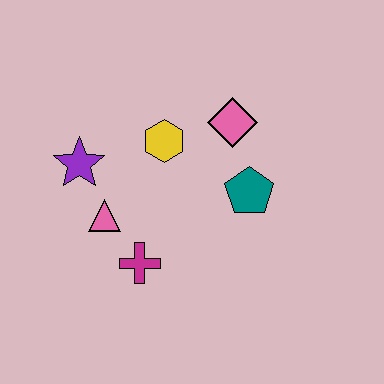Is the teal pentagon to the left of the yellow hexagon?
No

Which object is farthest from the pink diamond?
The magenta cross is farthest from the pink diamond.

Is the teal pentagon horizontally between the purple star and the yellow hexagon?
No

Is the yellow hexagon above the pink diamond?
No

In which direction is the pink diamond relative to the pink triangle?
The pink diamond is to the right of the pink triangle.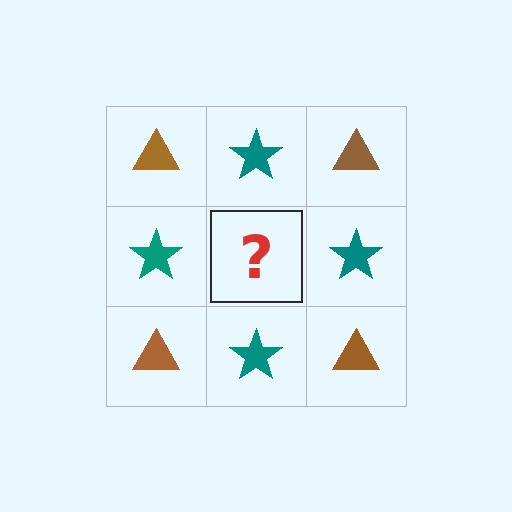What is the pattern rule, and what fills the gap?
The rule is that it alternates brown triangle and teal star in a checkerboard pattern. The gap should be filled with a brown triangle.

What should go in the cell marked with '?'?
The missing cell should contain a brown triangle.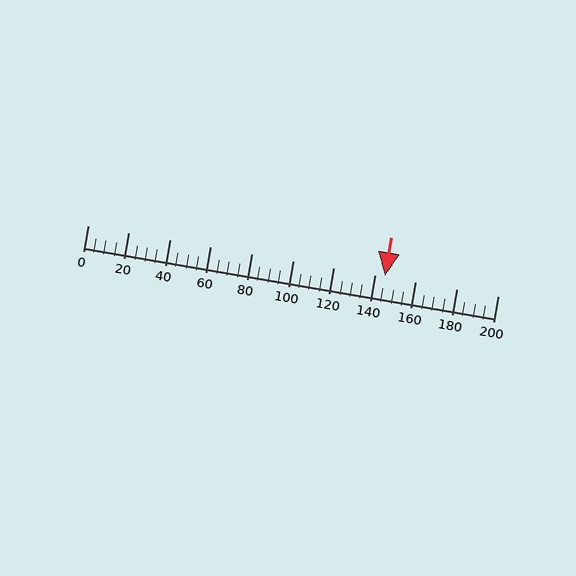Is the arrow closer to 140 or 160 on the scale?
The arrow is closer to 140.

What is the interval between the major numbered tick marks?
The major tick marks are spaced 20 units apart.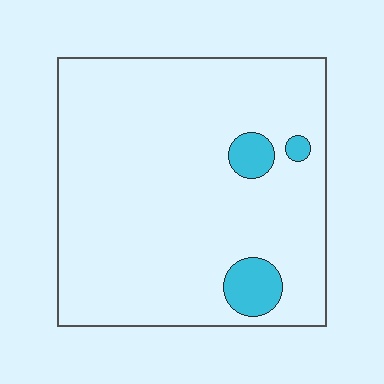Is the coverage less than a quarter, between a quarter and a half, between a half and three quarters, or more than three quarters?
Less than a quarter.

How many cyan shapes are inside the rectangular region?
3.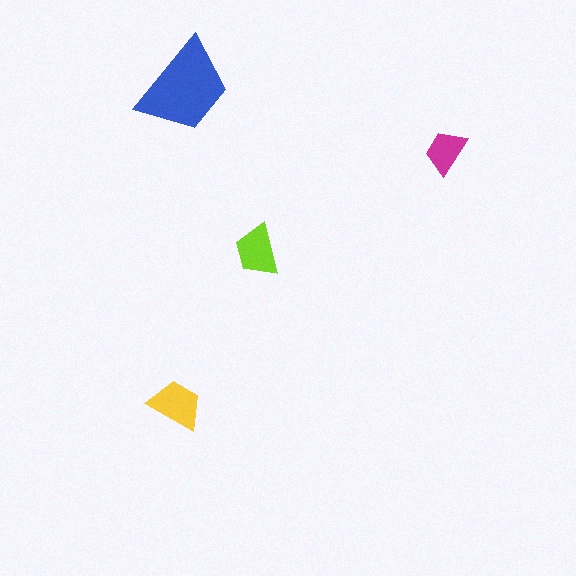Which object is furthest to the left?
The yellow trapezoid is leftmost.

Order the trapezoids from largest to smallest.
the blue one, the yellow one, the lime one, the magenta one.